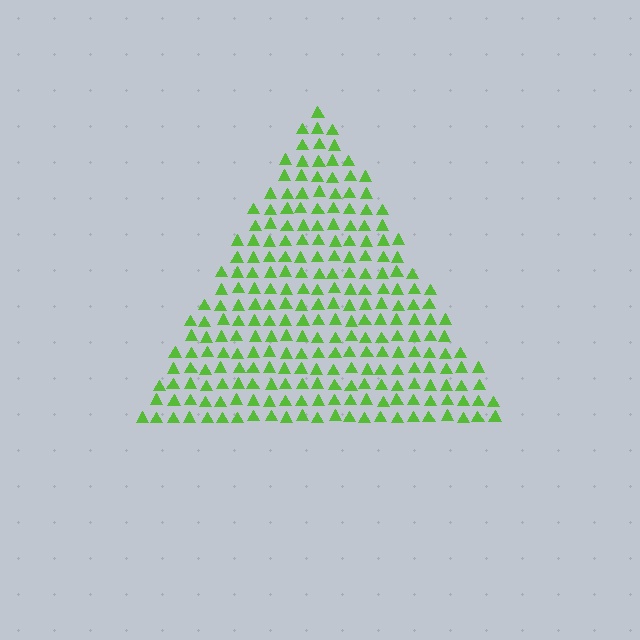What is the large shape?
The large shape is a triangle.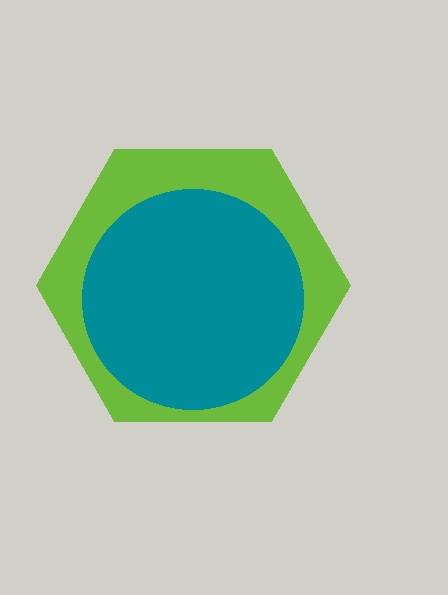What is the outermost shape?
The lime hexagon.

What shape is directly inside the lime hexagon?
The teal circle.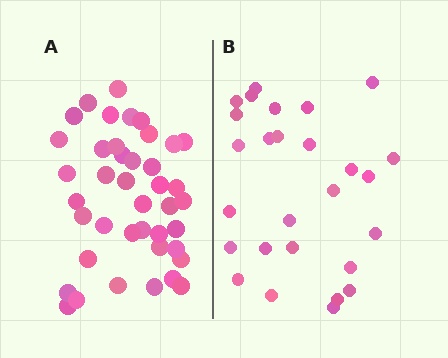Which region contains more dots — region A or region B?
Region A (the left region) has more dots.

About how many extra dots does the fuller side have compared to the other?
Region A has approximately 15 more dots than region B.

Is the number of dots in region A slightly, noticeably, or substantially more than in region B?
Region A has substantially more. The ratio is roughly 1.5 to 1.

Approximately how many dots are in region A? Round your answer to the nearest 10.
About 40 dots. (The exact count is 41, which rounds to 40.)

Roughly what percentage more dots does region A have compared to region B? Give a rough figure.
About 50% more.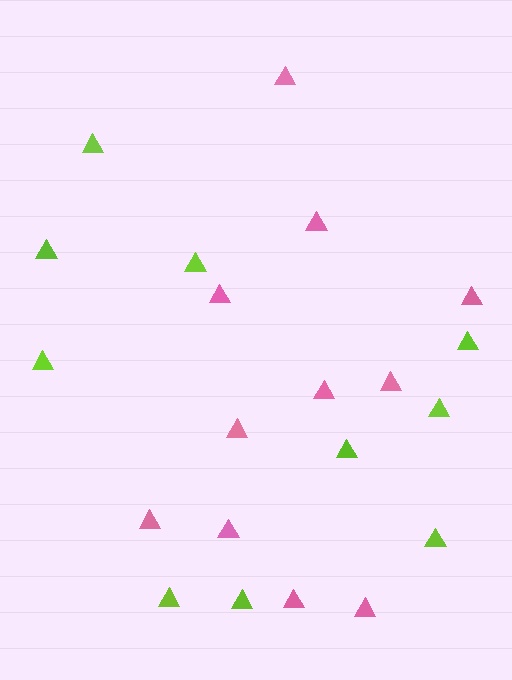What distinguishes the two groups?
There are 2 groups: one group of lime triangles (10) and one group of pink triangles (11).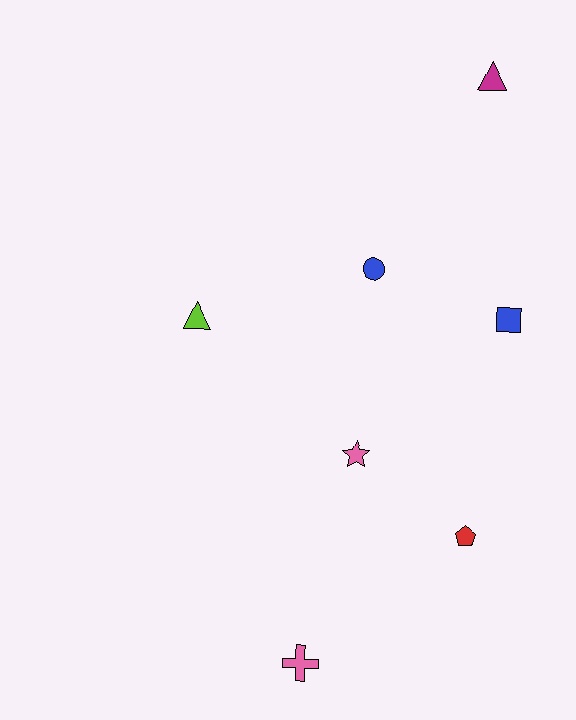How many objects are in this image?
There are 7 objects.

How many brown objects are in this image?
There are no brown objects.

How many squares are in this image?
There is 1 square.